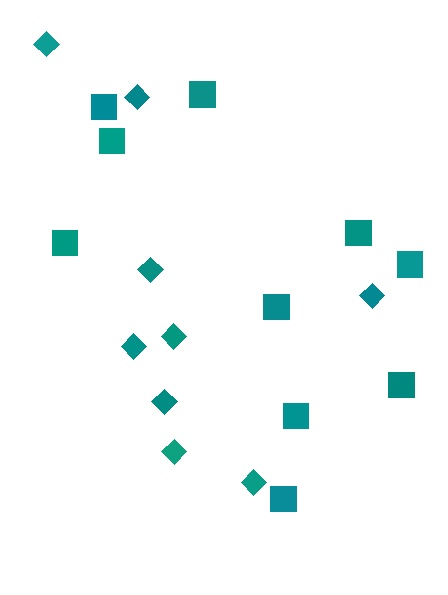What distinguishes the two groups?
There are 2 groups: one group of diamonds (9) and one group of squares (10).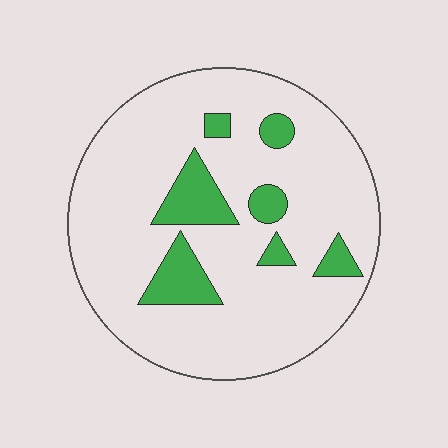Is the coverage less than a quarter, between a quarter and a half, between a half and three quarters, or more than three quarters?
Less than a quarter.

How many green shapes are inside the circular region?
7.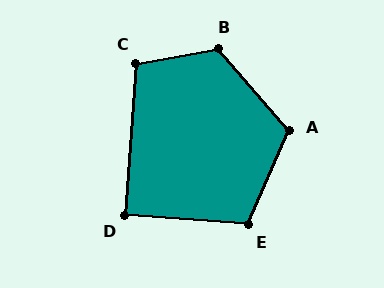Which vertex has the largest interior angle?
B, at approximately 121 degrees.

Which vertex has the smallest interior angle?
D, at approximately 90 degrees.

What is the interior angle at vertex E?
Approximately 109 degrees (obtuse).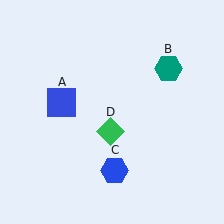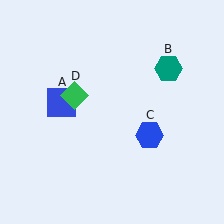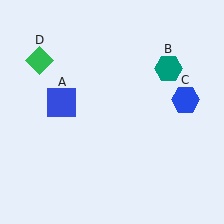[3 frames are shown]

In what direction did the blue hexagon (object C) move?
The blue hexagon (object C) moved up and to the right.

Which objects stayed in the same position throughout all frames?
Blue square (object A) and teal hexagon (object B) remained stationary.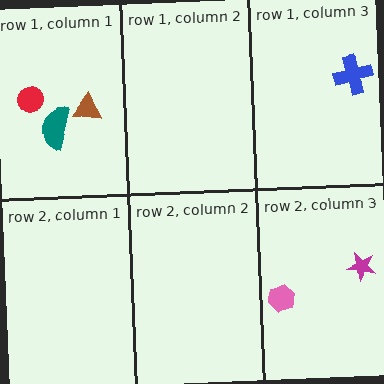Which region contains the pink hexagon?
The row 2, column 3 region.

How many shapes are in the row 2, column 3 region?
2.